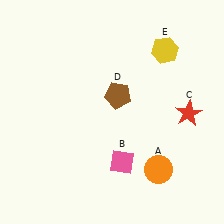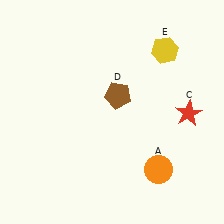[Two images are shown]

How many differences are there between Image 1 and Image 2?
There is 1 difference between the two images.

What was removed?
The pink diamond (B) was removed in Image 2.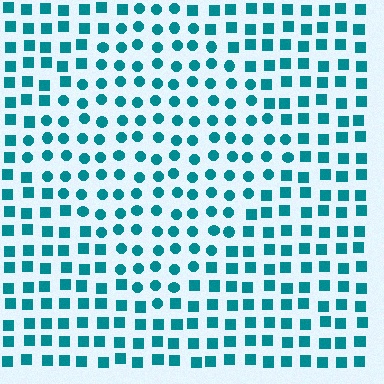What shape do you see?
I see a diamond.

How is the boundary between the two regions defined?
The boundary is defined by a change in element shape: circles inside vs. squares outside. All elements share the same color and spacing.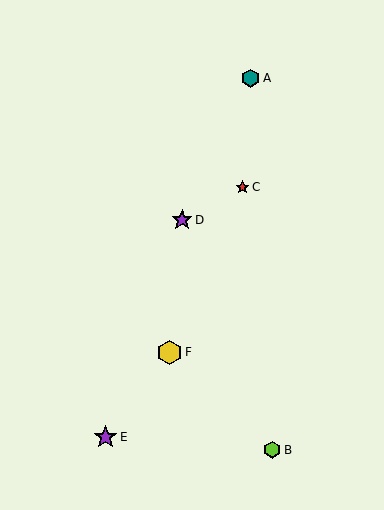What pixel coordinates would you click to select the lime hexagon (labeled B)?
Click at (272, 450) to select the lime hexagon B.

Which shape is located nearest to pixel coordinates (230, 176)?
The red star (labeled C) at (242, 187) is nearest to that location.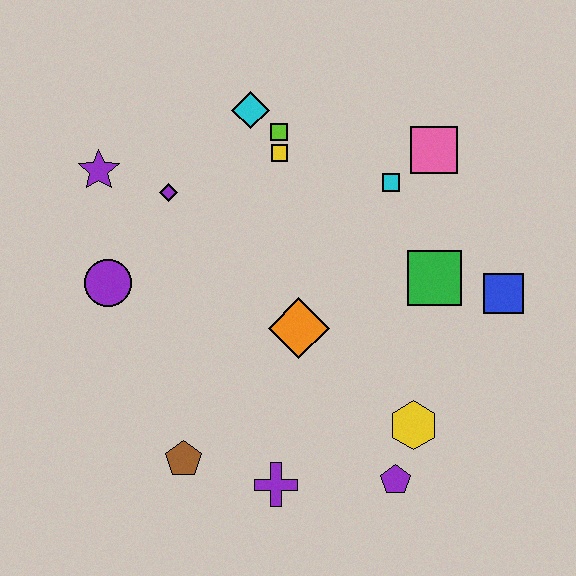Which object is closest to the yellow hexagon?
The purple pentagon is closest to the yellow hexagon.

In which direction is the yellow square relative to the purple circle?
The yellow square is to the right of the purple circle.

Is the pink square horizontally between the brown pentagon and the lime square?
No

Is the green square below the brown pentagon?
No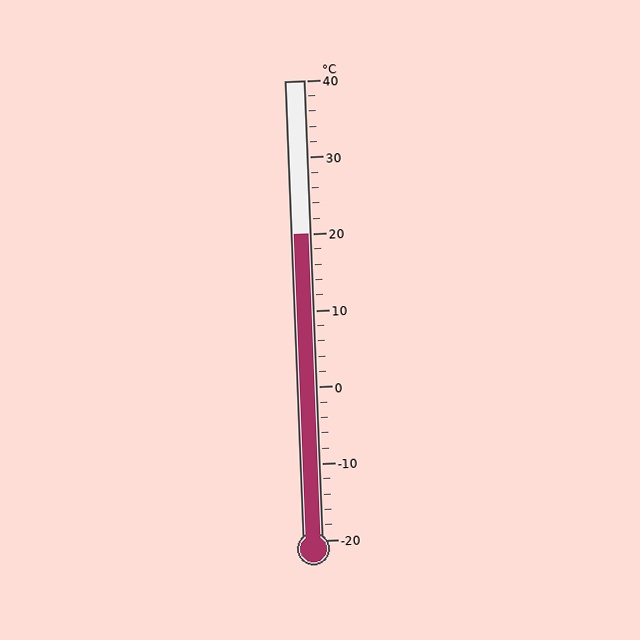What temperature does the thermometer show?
The thermometer shows approximately 20°C.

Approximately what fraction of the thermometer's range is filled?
The thermometer is filled to approximately 65% of its range.